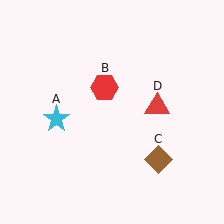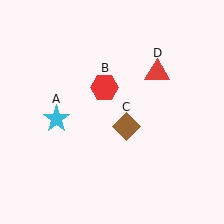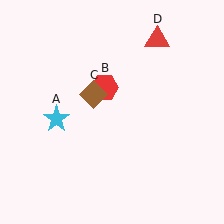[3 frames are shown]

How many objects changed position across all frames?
2 objects changed position: brown diamond (object C), red triangle (object D).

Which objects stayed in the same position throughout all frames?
Cyan star (object A) and red hexagon (object B) remained stationary.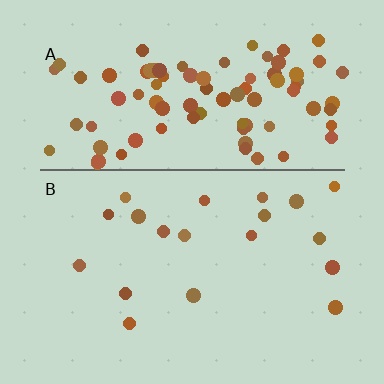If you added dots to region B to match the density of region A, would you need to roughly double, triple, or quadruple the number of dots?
Approximately quadruple.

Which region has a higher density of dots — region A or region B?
A (the top).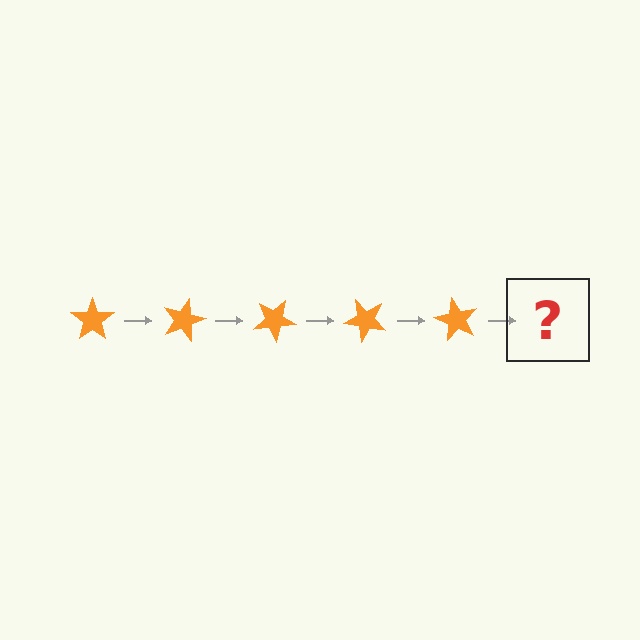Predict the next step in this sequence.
The next step is an orange star rotated 75 degrees.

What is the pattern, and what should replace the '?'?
The pattern is that the star rotates 15 degrees each step. The '?' should be an orange star rotated 75 degrees.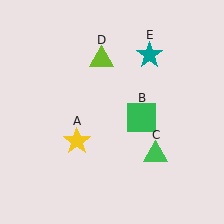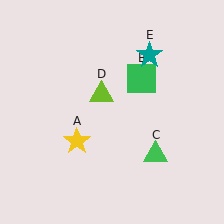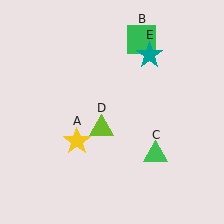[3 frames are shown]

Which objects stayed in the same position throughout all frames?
Yellow star (object A) and green triangle (object C) and teal star (object E) remained stationary.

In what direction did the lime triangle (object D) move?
The lime triangle (object D) moved down.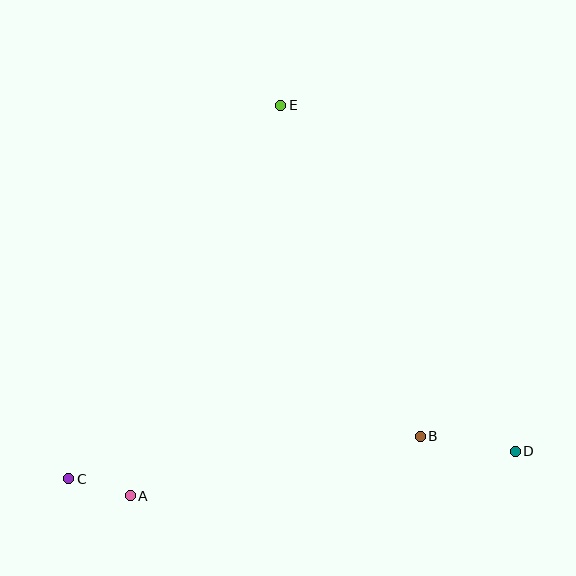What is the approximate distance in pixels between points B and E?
The distance between B and E is approximately 359 pixels.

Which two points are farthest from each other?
Points C and D are farthest from each other.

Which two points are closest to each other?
Points A and C are closest to each other.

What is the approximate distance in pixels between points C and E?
The distance between C and E is approximately 429 pixels.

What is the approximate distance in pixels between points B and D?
The distance between B and D is approximately 96 pixels.